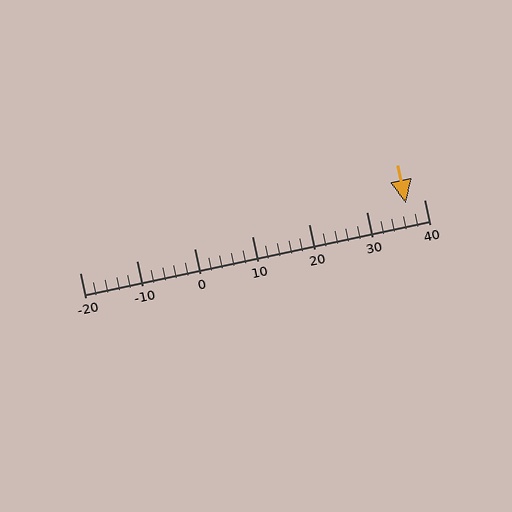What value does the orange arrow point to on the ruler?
The orange arrow points to approximately 37.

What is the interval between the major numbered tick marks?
The major tick marks are spaced 10 units apart.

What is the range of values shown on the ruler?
The ruler shows values from -20 to 40.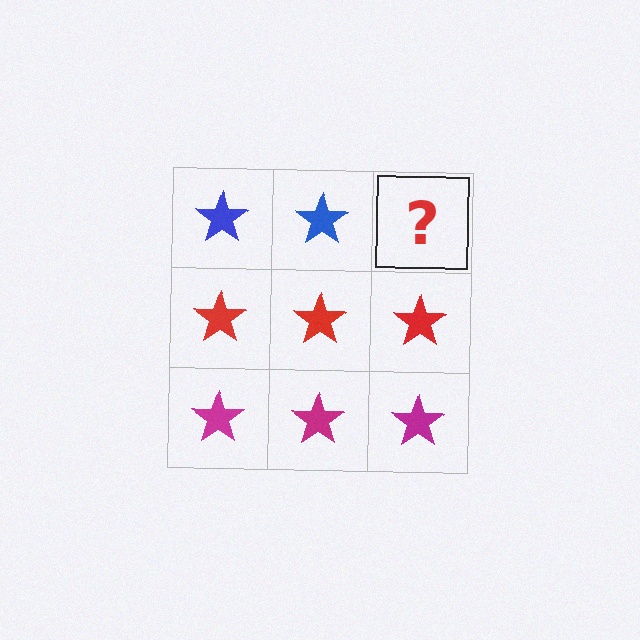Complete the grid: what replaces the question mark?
The question mark should be replaced with a blue star.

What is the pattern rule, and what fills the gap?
The rule is that each row has a consistent color. The gap should be filled with a blue star.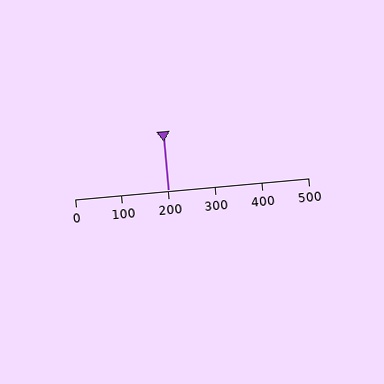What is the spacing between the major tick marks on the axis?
The major ticks are spaced 100 apart.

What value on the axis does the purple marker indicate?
The marker indicates approximately 200.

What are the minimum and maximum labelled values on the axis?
The axis runs from 0 to 500.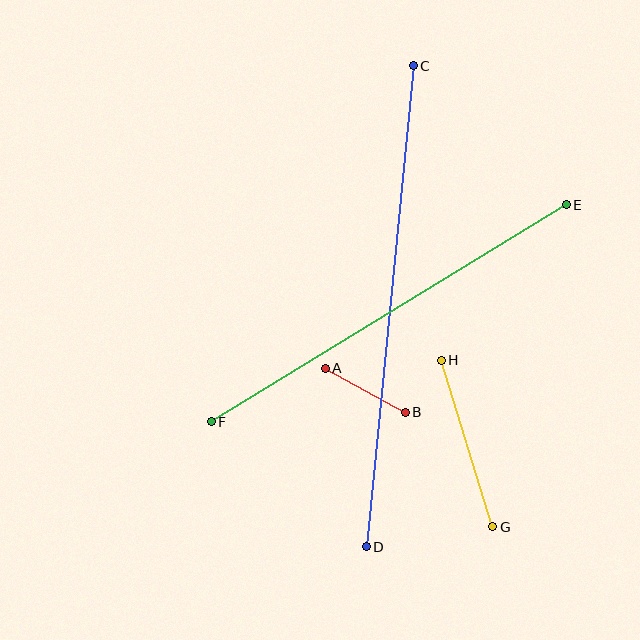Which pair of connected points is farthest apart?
Points C and D are farthest apart.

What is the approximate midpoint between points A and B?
The midpoint is at approximately (365, 390) pixels.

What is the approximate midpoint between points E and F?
The midpoint is at approximately (389, 313) pixels.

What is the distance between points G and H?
The distance is approximately 174 pixels.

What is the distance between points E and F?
The distance is approximately 416 pixels.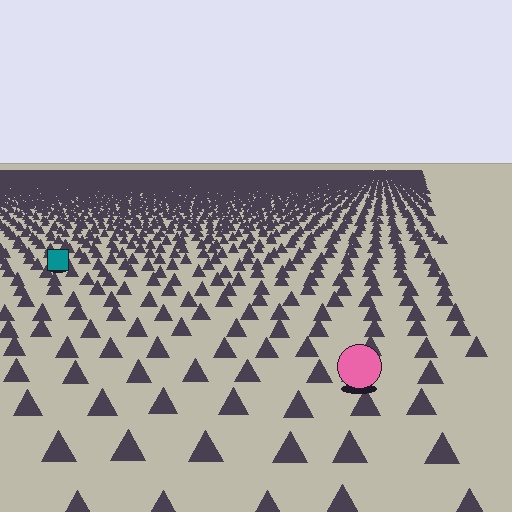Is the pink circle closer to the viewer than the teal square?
Yes. The pink circle is closer — you can tell from the texture gradient: the ground texture is coarser near it.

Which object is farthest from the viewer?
The teal square is farthest from the viewer. It appears smaller and the ground texture around it is denser.